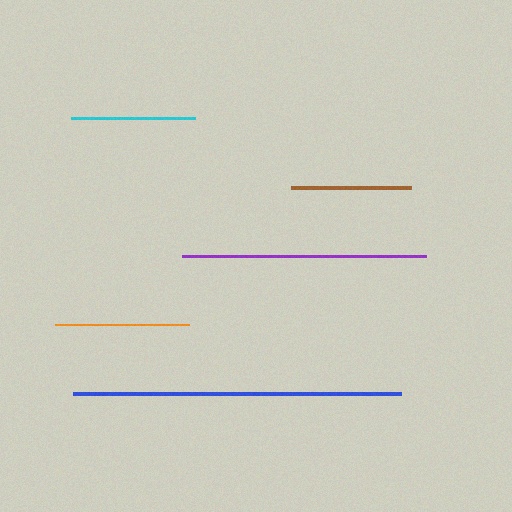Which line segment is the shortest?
The brown line is the shortest at approximately 120 pixels.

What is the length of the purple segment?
The purple segment is approximately 244 pixels long.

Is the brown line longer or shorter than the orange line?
The orange line is longer than the brown line.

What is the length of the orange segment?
The orange segment is approximately 134 pixels long.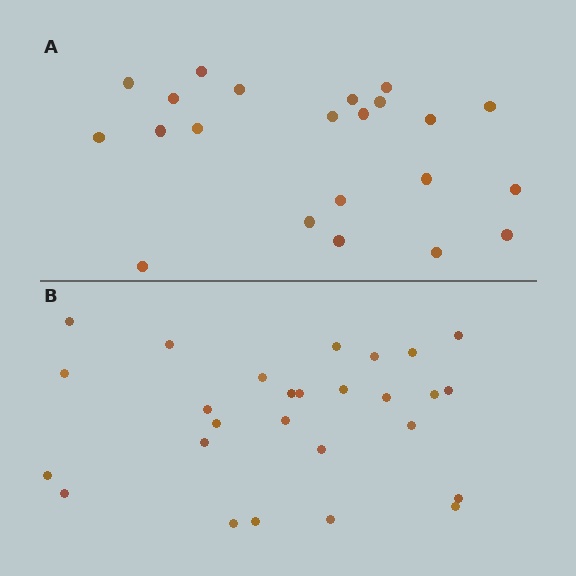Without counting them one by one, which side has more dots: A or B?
Region B (the bottom region) has more dots.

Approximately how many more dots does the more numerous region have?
Region B has about 5 more dots than region A.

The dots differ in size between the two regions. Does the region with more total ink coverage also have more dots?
No. Region A has more total ink coverage because its dots are larger, but region B actually contains more individual dots. Total area can be misleading — the number of items is what matters here.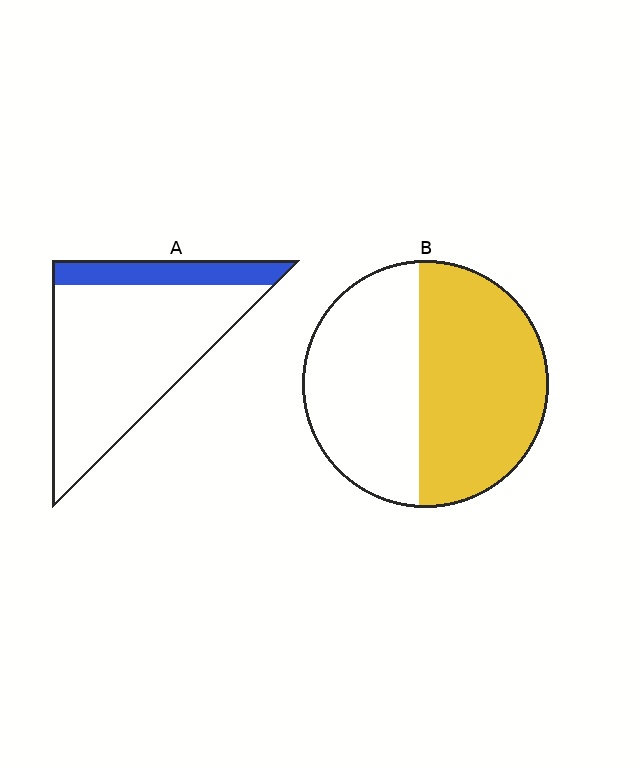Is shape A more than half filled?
No.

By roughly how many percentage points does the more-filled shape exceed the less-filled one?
By roughly 35 percentage points (B over A).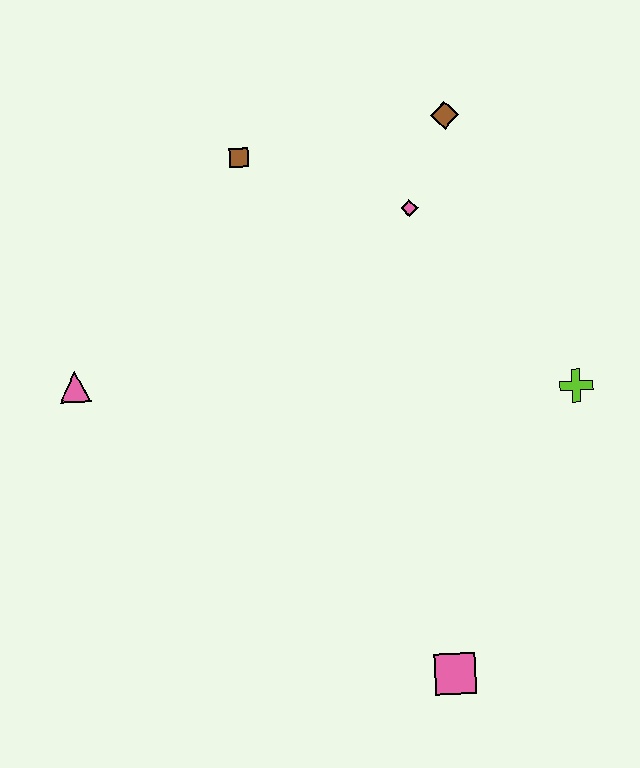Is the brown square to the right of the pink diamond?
No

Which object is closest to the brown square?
The pink diamond is closest to the brown square.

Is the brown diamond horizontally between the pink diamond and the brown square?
No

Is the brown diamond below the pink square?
No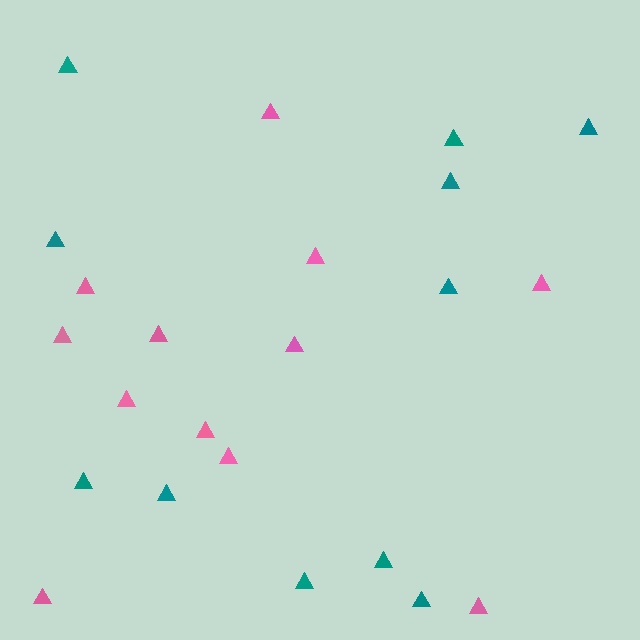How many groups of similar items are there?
There are 2 groups: one group of pink triangles (12) and one group of teal triangles (11).